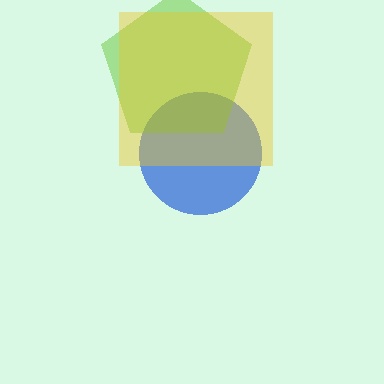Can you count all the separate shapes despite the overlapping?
Yes, there are 3 separate shapes.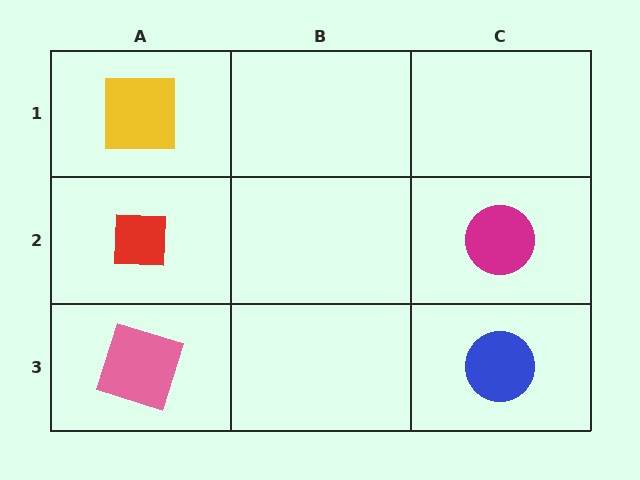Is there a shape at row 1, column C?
No, that cell is empty.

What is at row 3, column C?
A blue circle.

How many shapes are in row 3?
2 shapes.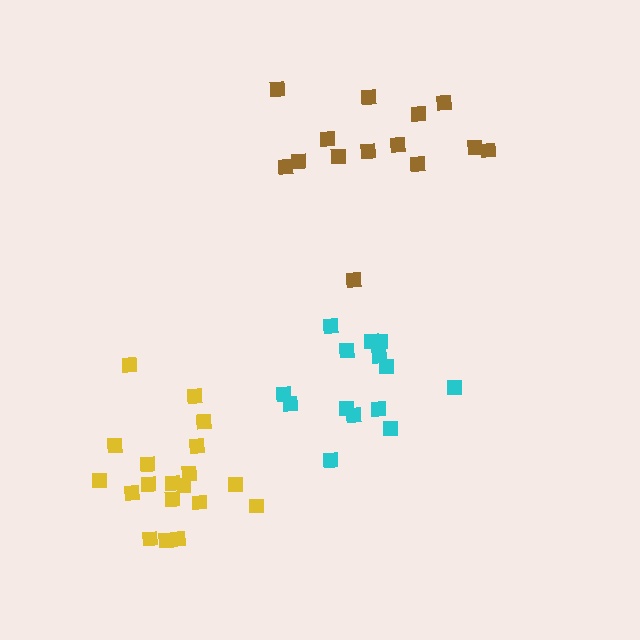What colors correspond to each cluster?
The clusters are colored: cyan, brown, yellow.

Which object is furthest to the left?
The yellow cluster is leftmost.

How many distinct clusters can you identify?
There are 3 distinct clusters.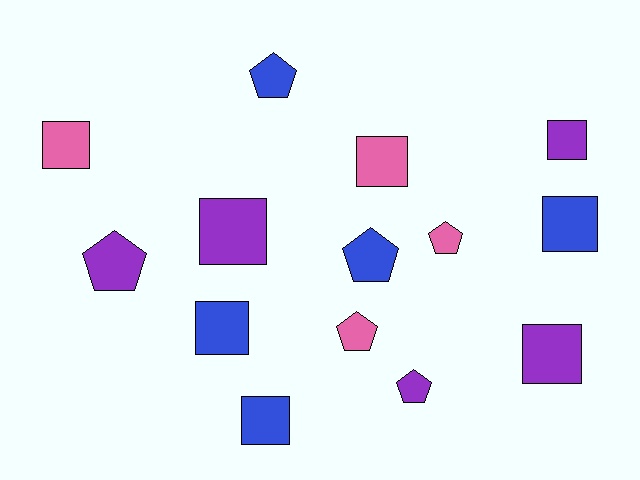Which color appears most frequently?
Purple, with 5 objects.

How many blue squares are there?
There are 3 blue squares.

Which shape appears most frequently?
Square, with 8 objects.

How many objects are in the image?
There are 14 objects.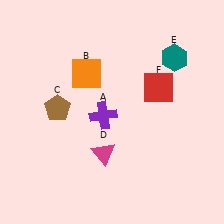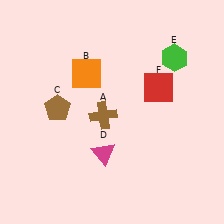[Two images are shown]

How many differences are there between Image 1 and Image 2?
There are 2 differences between the two images.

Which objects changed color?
A changed from purple to brown. E changed from teal to green.